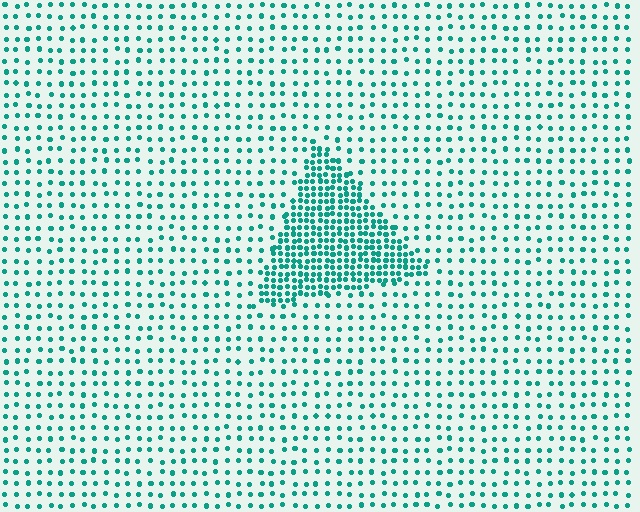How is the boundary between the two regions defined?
The boundary is defined by a change in element density (approximately 2.8x ratio). All elements are the same color, size, and shape.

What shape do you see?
I see a triangle.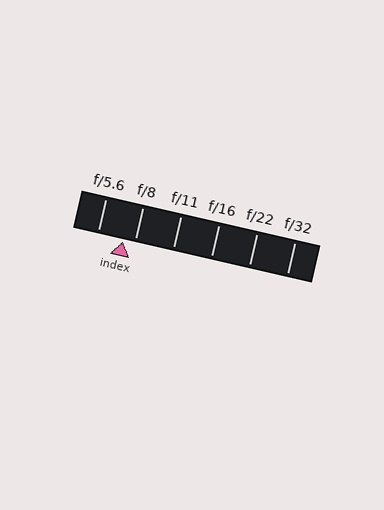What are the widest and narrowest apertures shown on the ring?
The widest aperture shown is f/5.6 and the narrowest is f/32.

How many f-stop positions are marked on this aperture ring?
There are 6 f-stop positions marked.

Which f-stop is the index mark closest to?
The index mark is closest to f/8.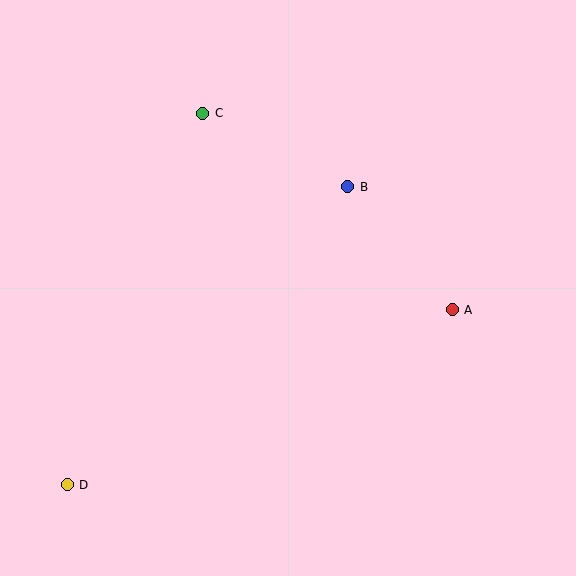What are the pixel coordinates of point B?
Point B is at (348, 187).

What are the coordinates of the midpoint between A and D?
The midpoint between A and D is at (260, 397).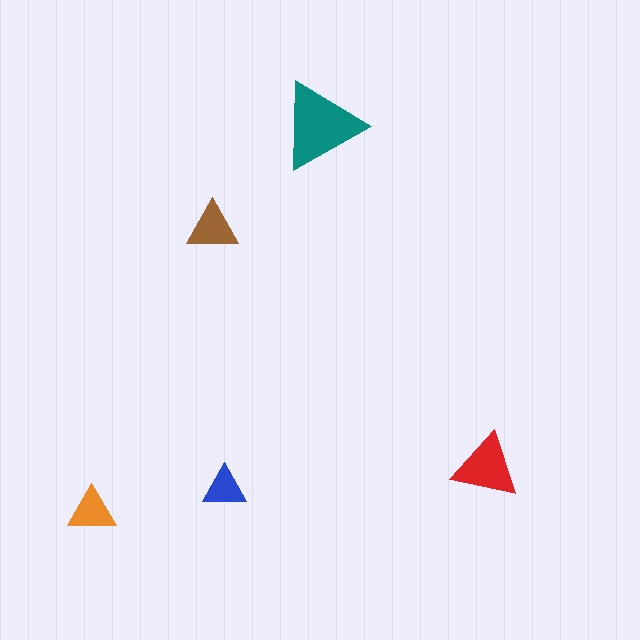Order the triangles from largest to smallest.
the teal one, the red one, the brown one, the orange one, the blue one.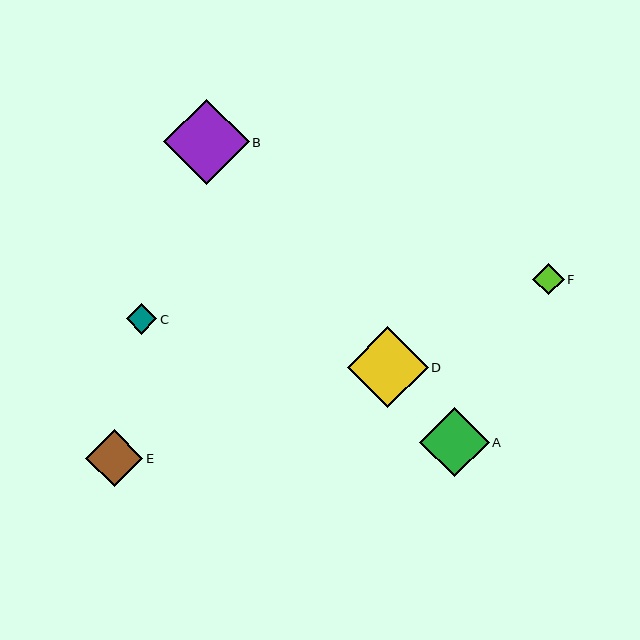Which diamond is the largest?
Diamond B is the largest with a size of approximately 86 pixels.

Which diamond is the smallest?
Diamond C is the smallest with a size of approximately 30 pixels.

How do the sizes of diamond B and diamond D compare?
Diamond B and diamond D are approximately the same size.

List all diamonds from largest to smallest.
From largest to smallest: B, D, A, E, F, C.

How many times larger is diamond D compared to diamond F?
Diamond D is approximately 2.5 times the size of diamond F.